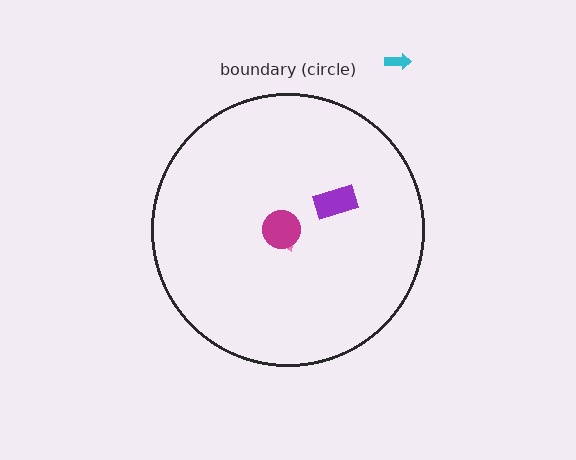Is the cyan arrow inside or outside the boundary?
Outside.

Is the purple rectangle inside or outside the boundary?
Inside.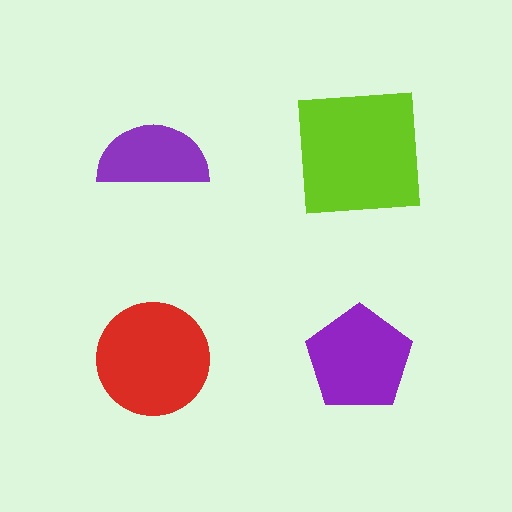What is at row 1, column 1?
A purple semicircle.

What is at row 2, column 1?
A red circle.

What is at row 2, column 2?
A purple pentagon.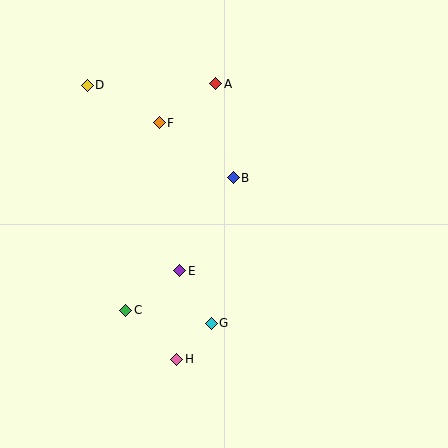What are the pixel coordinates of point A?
Point A is at (216, 84).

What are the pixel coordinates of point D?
Point D is at (87, 85).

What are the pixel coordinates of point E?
Point E is at (180, 271).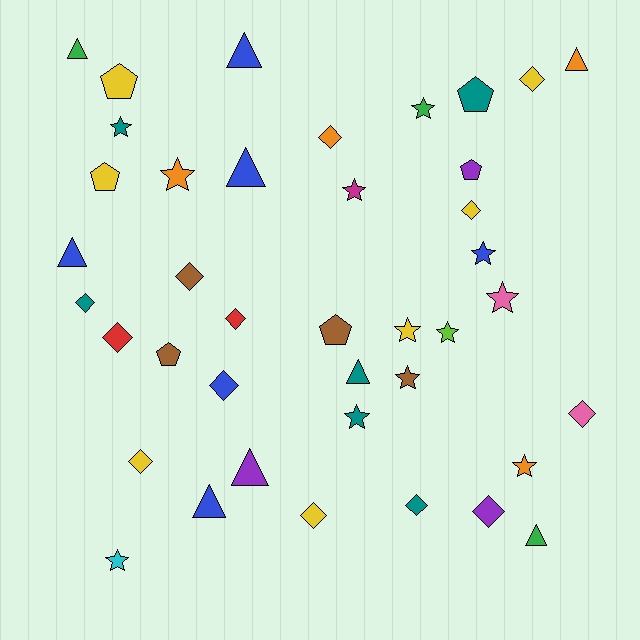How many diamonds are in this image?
There are 13 diamonds.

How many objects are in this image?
There are 40 objects.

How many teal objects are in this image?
There are 6 teal objects.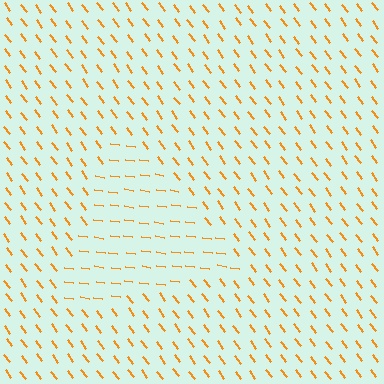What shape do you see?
I see a triangle.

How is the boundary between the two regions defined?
The boundary is defined purely by a change in line orientation (approximately 45 degrees difference). All lines are the same color and thickness.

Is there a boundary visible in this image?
Yes, there is a texture boundary formed by a change in line orientation.